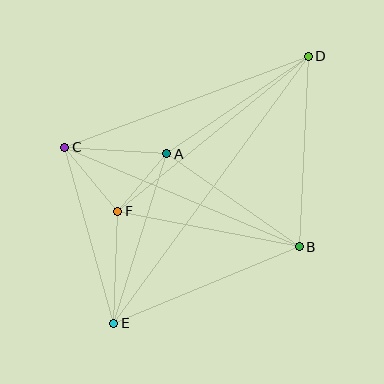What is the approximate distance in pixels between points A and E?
The distance between A and E is approximately 178 pixels.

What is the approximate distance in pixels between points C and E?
The distance between C and E is approximately 183 pixels.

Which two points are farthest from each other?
Points D and E are farthest from each other.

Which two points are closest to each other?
Points A and F are closest to each other.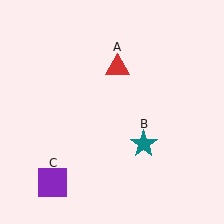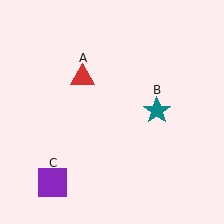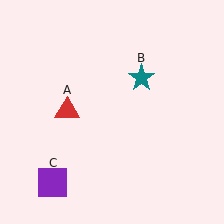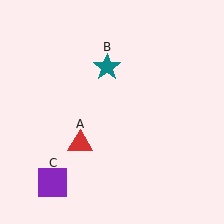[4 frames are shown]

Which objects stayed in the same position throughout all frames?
Purple square (object C) remained stationary.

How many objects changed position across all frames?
2 objects changed position: red triangle (object A), teal star (object B).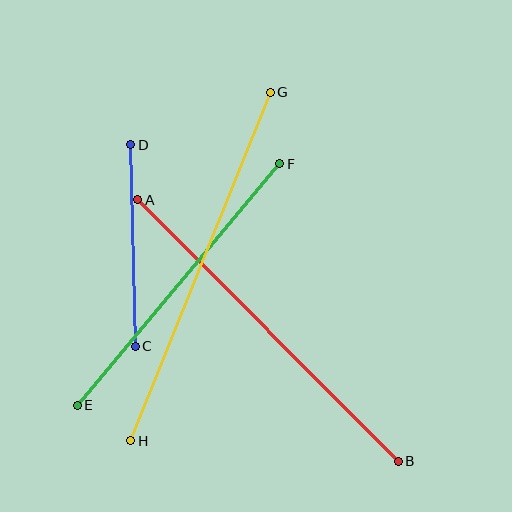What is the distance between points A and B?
The distance is approximately 369 pixels.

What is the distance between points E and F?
The distance is approximately 316 pixels.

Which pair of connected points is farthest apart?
Points G and H are farthest apart.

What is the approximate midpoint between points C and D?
The midpoint is at approximately (133, 245) pixels.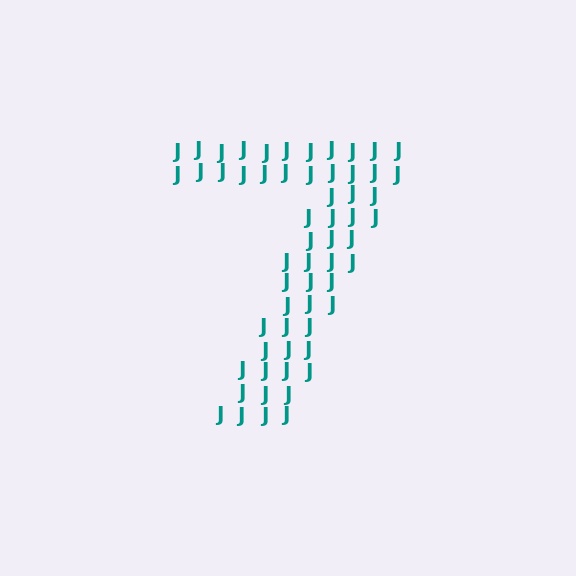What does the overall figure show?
The overall figure shows the digit 7.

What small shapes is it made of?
It is made of small letter J's.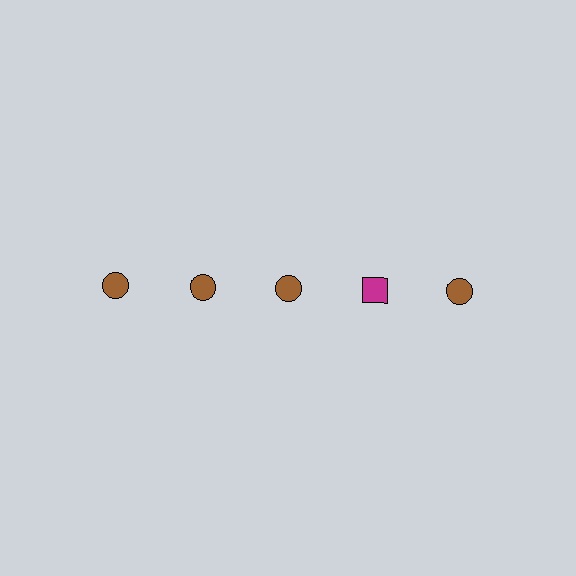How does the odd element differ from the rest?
It differs in both color (magenta instead of brown) and shape (square instead of circle).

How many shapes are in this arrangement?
There are 5 shapes arranged in a grid pattern.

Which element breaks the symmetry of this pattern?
The magenta square in the top row, second from right column breaks the symmetry. All other shapes are brown circles.